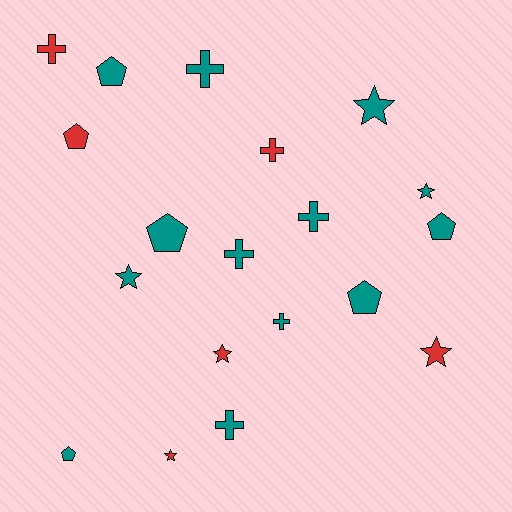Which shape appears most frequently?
Cross, with 7 objects.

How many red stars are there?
There are 3 red stars.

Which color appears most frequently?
Teal, with 13 objects.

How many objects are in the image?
There are 19 objects.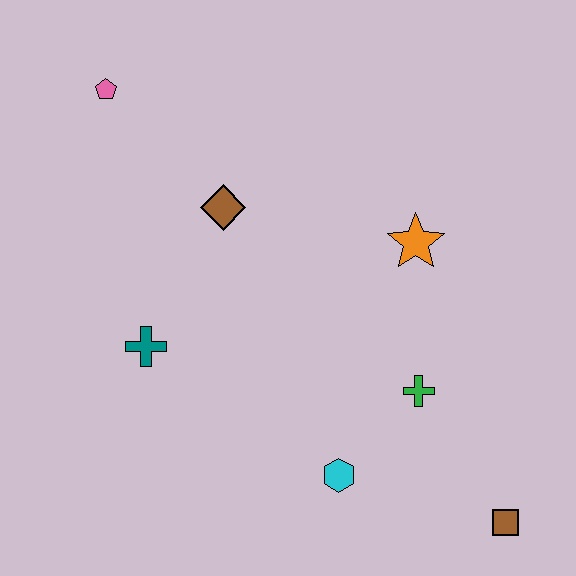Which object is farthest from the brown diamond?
The brown square is farthest from the brown diamond.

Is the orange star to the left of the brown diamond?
No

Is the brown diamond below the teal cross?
No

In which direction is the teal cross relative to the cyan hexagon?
The teal cross is to the left of the cyan hexagon.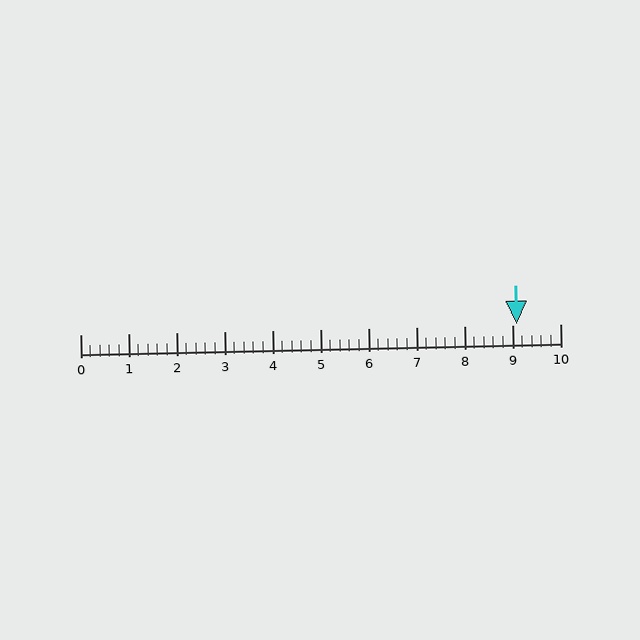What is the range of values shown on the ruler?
The ruler shows values from 0 to 10.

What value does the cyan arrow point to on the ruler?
The cyan arrow points to approximately 9.1.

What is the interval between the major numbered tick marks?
The major tick marks are spaced 1 units apart.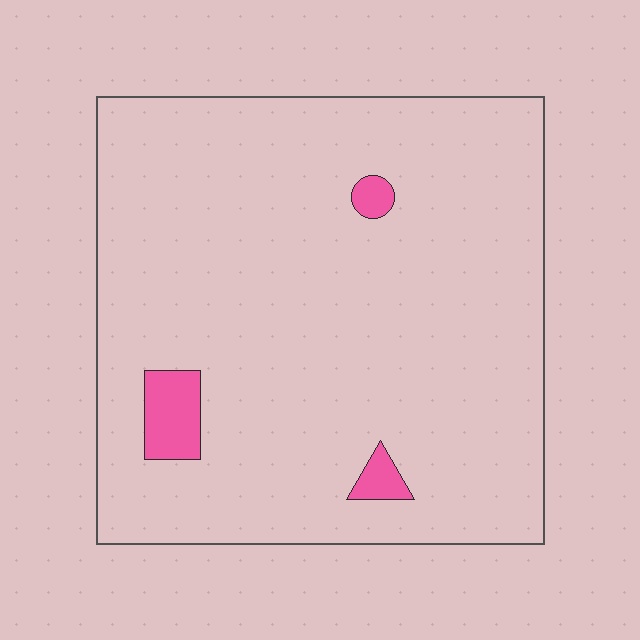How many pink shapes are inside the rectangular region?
3.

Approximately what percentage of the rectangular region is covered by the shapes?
Approximately 5%.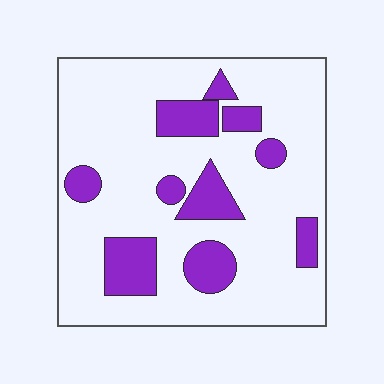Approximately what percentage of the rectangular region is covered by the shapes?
Approximately 20%.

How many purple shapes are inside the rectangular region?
10.